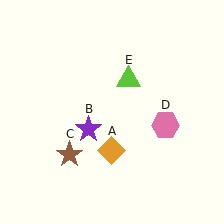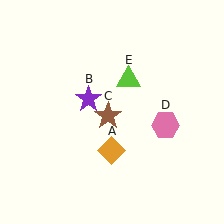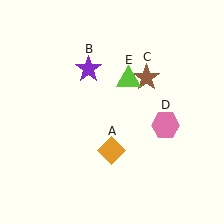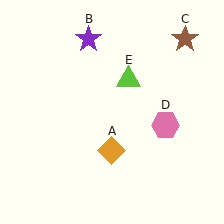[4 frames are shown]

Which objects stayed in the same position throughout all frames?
Orange diamond (object A) and pink hexagon (object D) and lime triangle (object E) remained stationary.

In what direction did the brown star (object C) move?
The brown star (object C) moved up and to the right.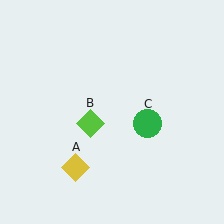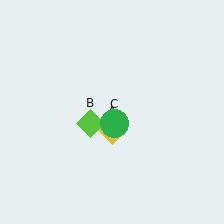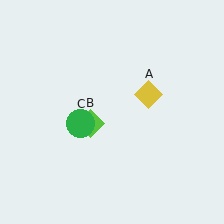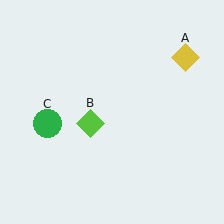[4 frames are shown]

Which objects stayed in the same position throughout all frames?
Lime diamond (object B) remained stationary.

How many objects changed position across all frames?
2 objects changed position: yellow diamond (object A), green circle (object C).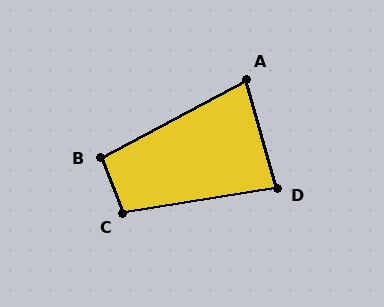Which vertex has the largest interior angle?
C, at approximately 102 degrees.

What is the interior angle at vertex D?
Approximately 84 degrees (acute).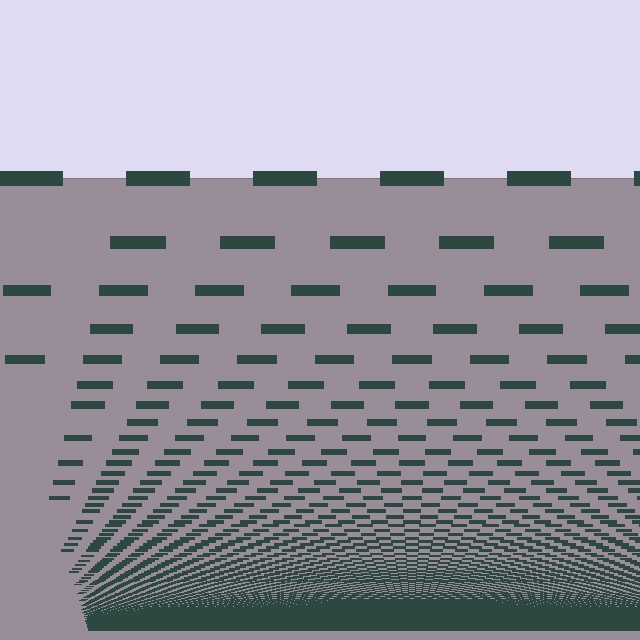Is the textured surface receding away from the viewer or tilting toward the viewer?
The surface appears to tilt toward the viewer. Texture elements get larger and sparser toward the top.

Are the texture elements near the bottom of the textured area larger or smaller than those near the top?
Smaller. The gradient is inverted — elements near the bottom are smaller and denser.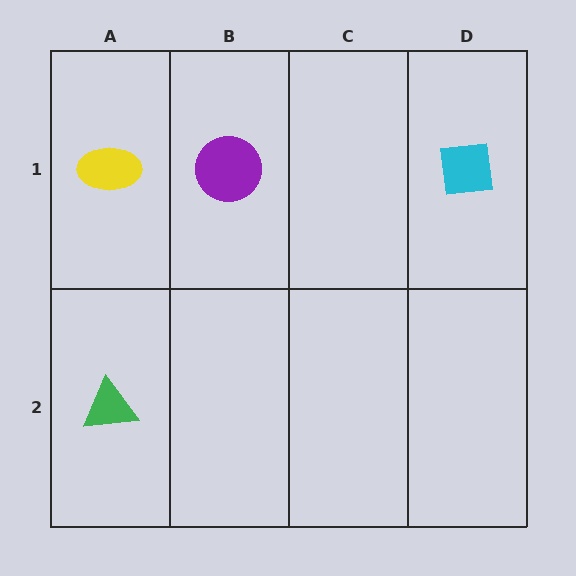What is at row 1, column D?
A cyan square.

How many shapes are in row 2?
1 shape.